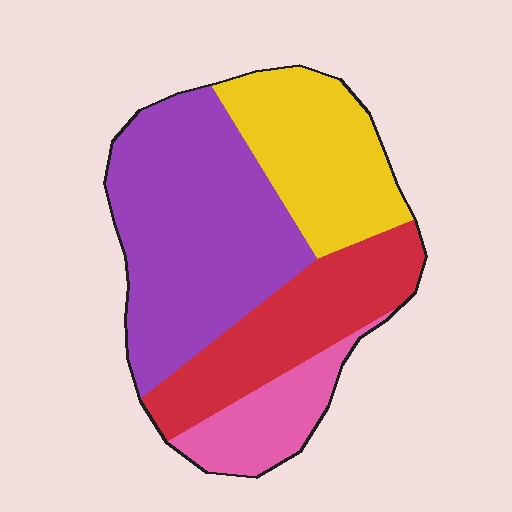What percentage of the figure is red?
Red takes up about one quarter (1/4) of the figure.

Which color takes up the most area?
Purple, at roughly 40%.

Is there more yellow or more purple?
Purple.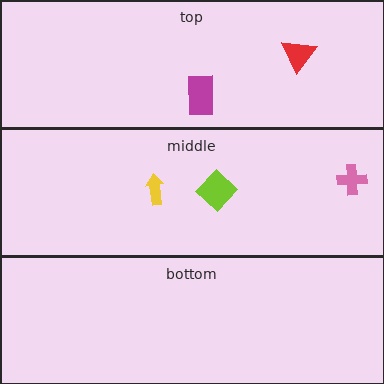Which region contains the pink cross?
The middle region.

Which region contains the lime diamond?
The middle region.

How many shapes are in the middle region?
3.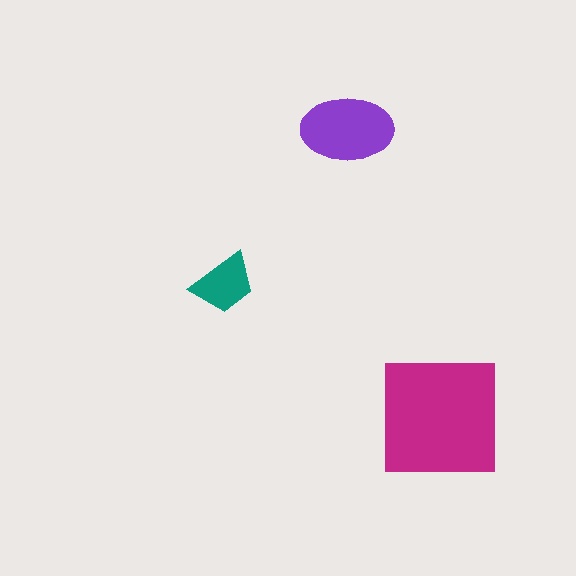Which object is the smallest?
The teal trapezoid.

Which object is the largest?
The magenta square.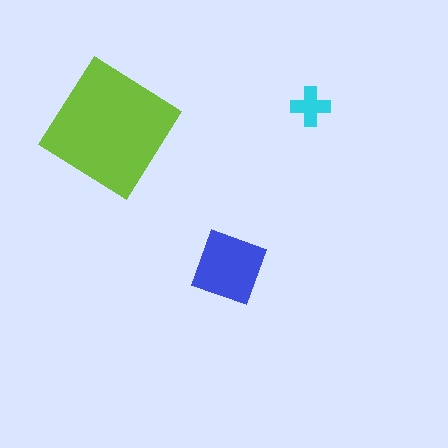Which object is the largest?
The lime diamond.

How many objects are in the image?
There are 3 objects in the image.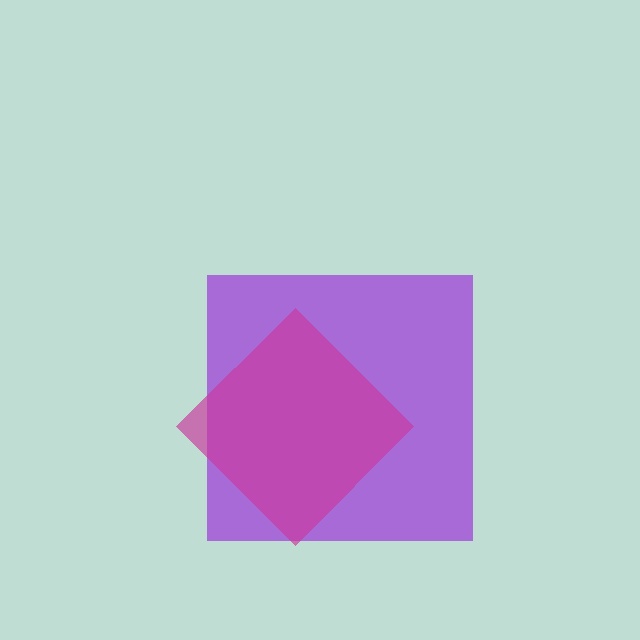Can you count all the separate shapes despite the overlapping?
Yes, there are 2 separate shapes.